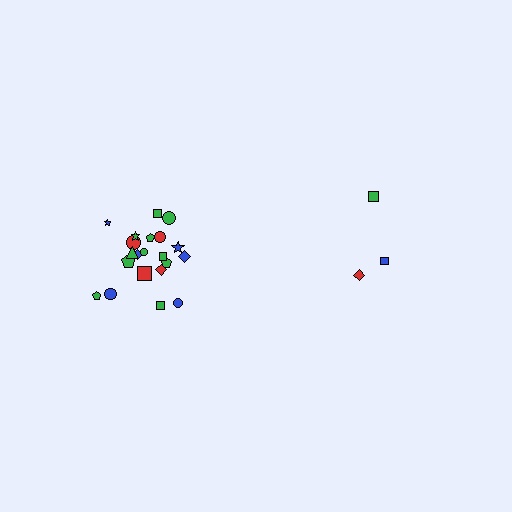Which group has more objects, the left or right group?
The left group.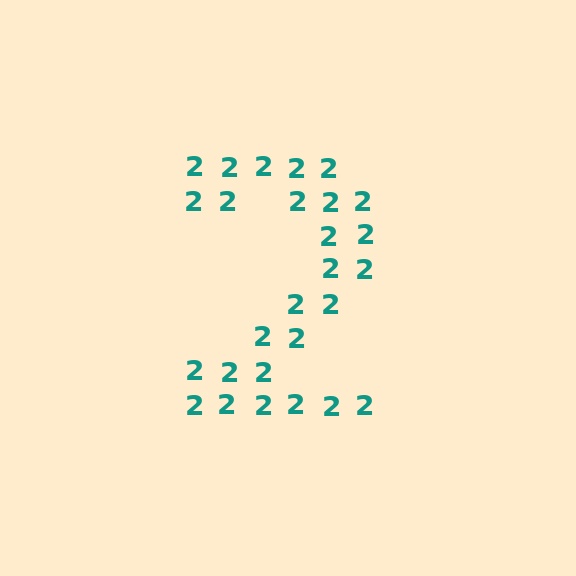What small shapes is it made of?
It is made of small digit 2's.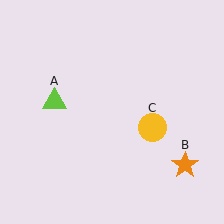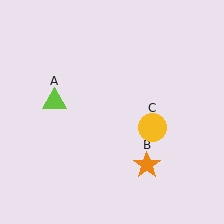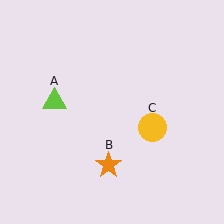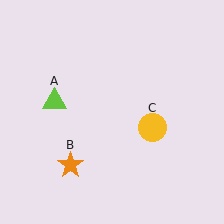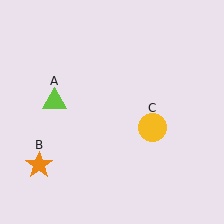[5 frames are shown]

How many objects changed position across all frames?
1 object changed position: orange star (object B).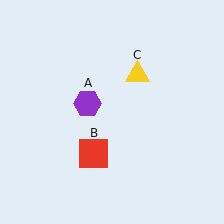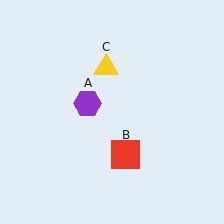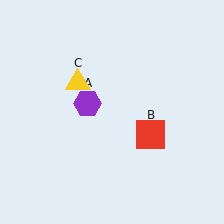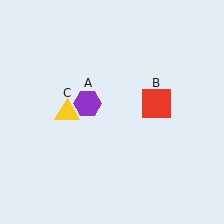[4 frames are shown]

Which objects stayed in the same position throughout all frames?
Purple hexagon (object A) remained stationary.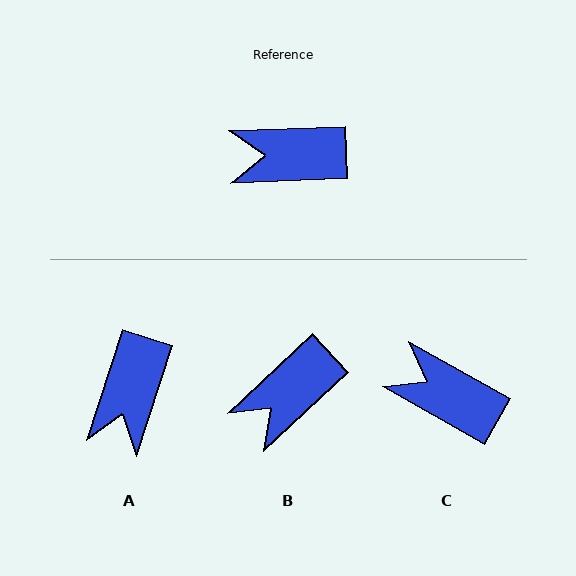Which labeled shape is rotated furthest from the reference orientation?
A, about 70 degrees away.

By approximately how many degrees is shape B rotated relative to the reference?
Approximately 41 degrees counter-clockwise.